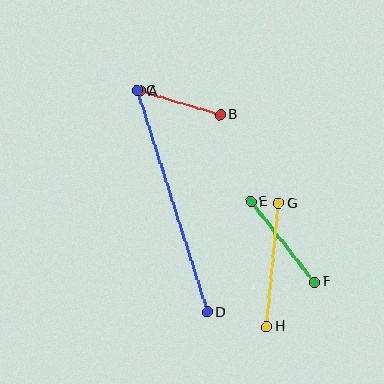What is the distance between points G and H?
The distance is approximately 124 pixels.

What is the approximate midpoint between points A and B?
The midpoint is at approximately (180, 103) pixels.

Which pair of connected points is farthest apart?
Points C and D are farthest apart.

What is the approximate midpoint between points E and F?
The midpoint is at approximately (283, 242) pixels.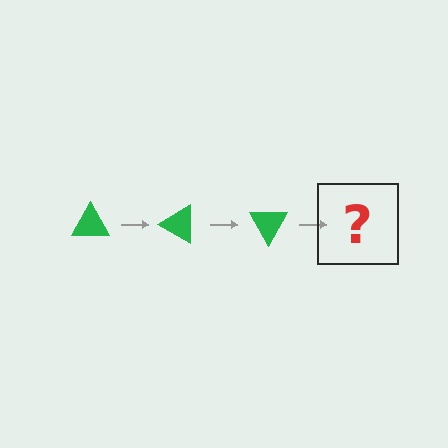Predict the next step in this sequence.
The next step is a green triangle rotated 90 degrees.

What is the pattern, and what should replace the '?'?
The pattern is that the triangle rotates 30 degrees each step. The '?' should be a green triangle rotated 90 degrees.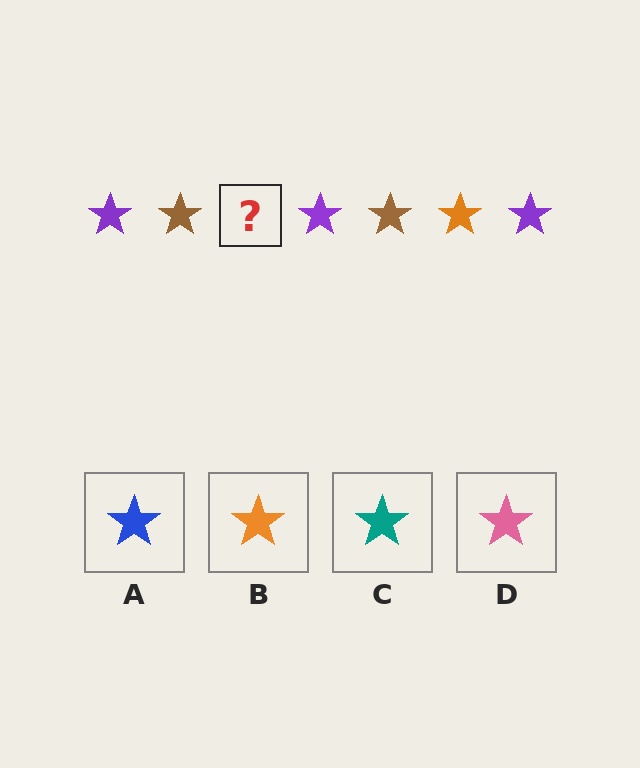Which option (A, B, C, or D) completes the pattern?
B.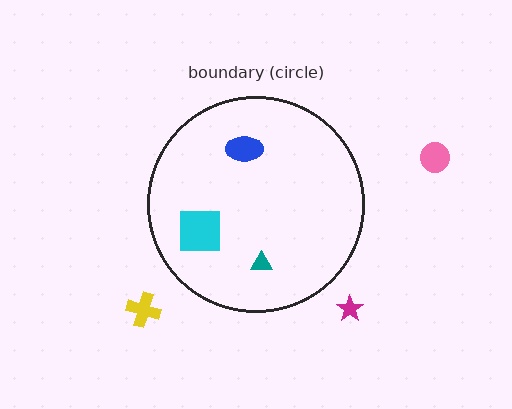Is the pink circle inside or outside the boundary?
Outside.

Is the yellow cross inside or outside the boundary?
Outside.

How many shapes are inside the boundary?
3 inside, 3 outside.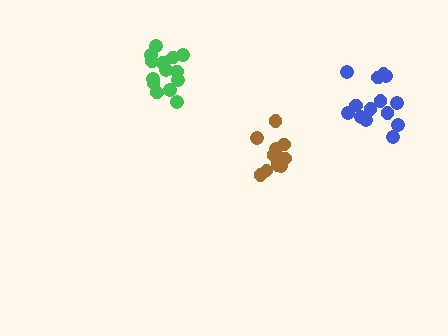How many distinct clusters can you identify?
There are 3 distinct clusters.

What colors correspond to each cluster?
The clusters are colored: green, blue, brown.